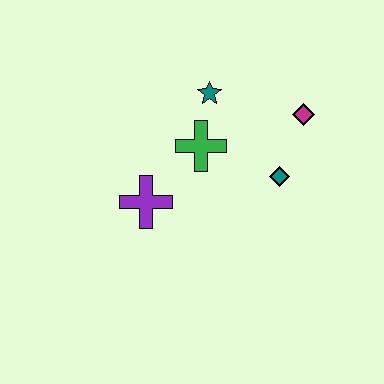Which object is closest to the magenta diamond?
The teal diamond is closest to the magenta diamond.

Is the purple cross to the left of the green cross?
Yes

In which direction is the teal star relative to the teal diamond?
The teal star is above the teal diamond.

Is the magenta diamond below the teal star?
Yes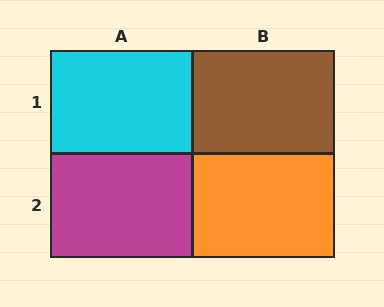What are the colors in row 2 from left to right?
Magenta, orange.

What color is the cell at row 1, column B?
Brown.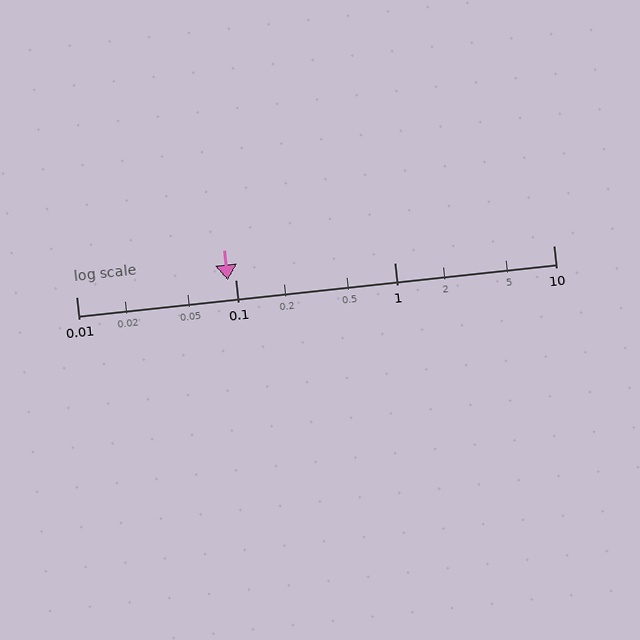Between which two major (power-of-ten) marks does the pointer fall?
The pointer is between 0.01 and 0.1.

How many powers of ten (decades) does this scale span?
The scale spans 3 decades, from 0.01 to 10.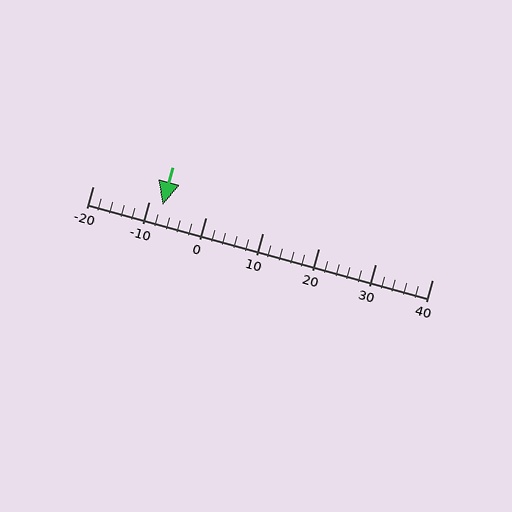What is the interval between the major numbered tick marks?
The major tick marks are spaced 10 units apart.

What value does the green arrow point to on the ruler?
The green arrow points to approximately -8.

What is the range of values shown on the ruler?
The ruler shows values from -20 to 40.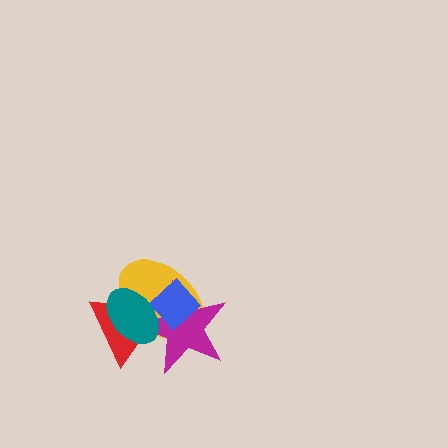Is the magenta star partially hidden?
Yes, it is partially covered by another shape.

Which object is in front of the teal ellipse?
The blue diamond is in front of the teal ellipse.